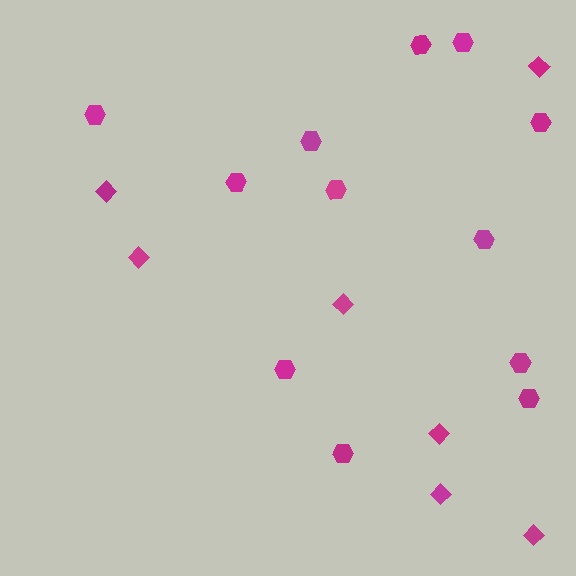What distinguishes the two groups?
There are 2 groups: one group of diamonds (7) and one group of hexagons (12).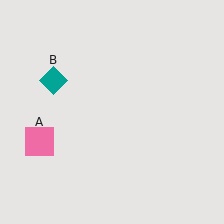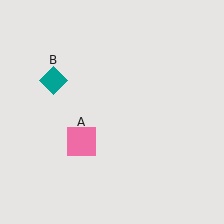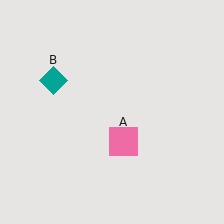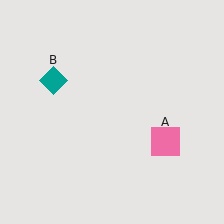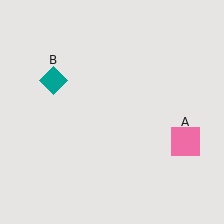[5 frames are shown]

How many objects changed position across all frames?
1 object changed position: pink square (object A).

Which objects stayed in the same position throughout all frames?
Teal diamond (object B) remained stationary.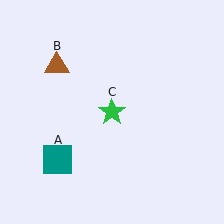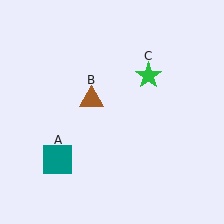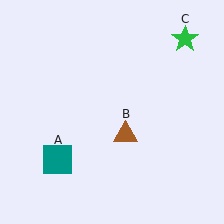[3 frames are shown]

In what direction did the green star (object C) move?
The green star (object C) moved up and to the right.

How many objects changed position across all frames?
2 objects changed position: brown triangle (object B), green star (object C).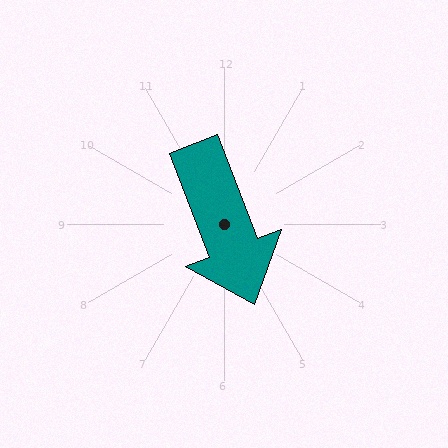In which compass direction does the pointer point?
South.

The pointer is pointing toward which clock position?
Roughly 5 o'clock.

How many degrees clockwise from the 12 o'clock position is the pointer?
Approximately 159 degrees.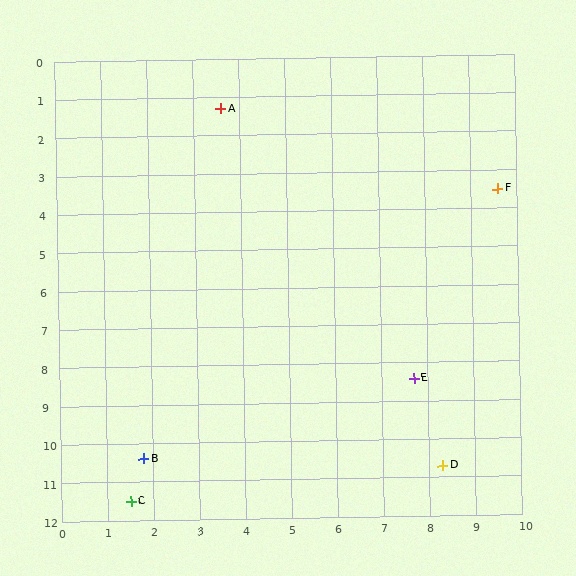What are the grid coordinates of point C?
Point C is at approximately (1.5, 11.5).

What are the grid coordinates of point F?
Point F is at approximately (9.6, 3.5).